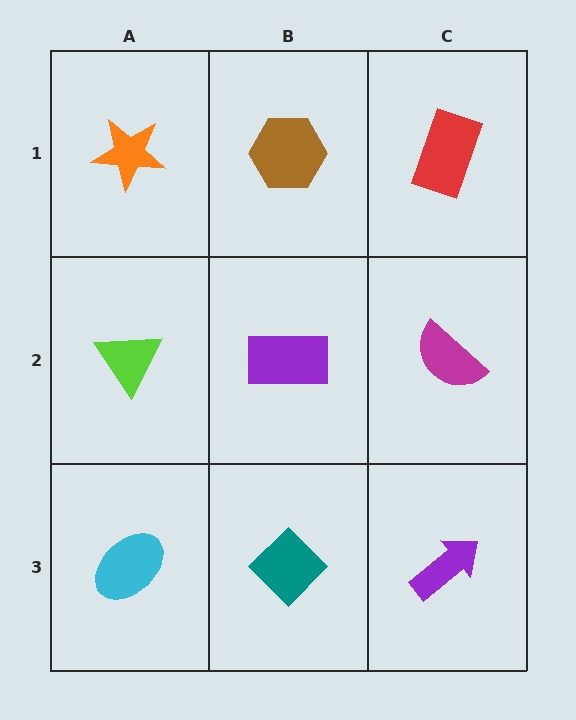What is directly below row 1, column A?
A lime triangle.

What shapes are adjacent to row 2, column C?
A red rectangle (row 1, column C), a purple arrow (row 3, column C), a purple rectangle (row 2, column B).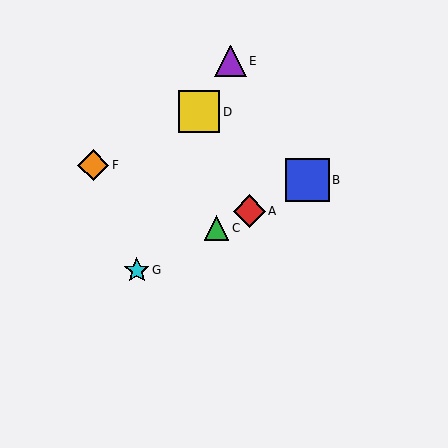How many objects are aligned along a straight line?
4 objects (A, B, C, G) are aligned along a straight line.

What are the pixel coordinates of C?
Object C is at (216, 228).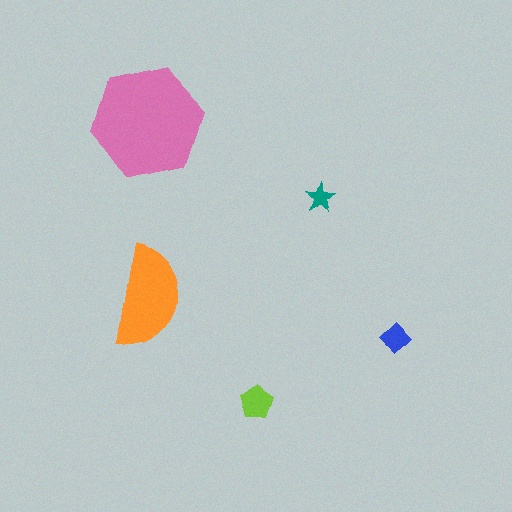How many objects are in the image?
There are 5 objects in the image.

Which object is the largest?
The pink hexagon.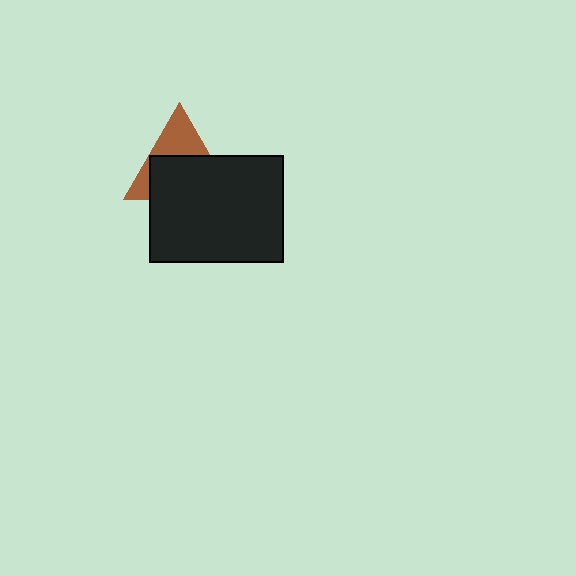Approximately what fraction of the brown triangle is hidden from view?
Roughly 59% of the brown triangle is hidden behind the black rectangle.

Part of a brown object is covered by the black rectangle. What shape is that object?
It is a triangle.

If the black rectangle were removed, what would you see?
You would see the complete brown triangle.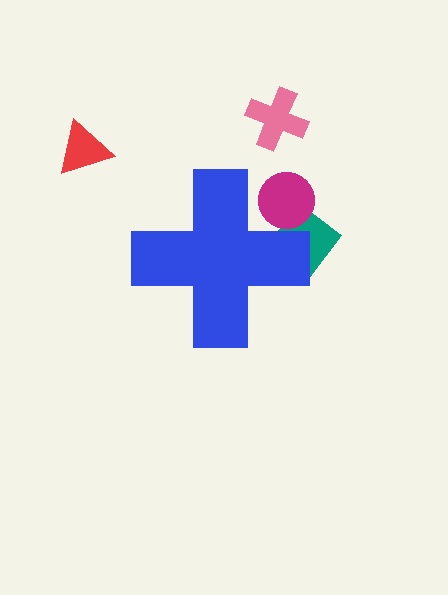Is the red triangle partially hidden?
No, the red triangle is fully visible.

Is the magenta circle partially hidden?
Yes, the magenta circle is partially hidden behind the blue cross.